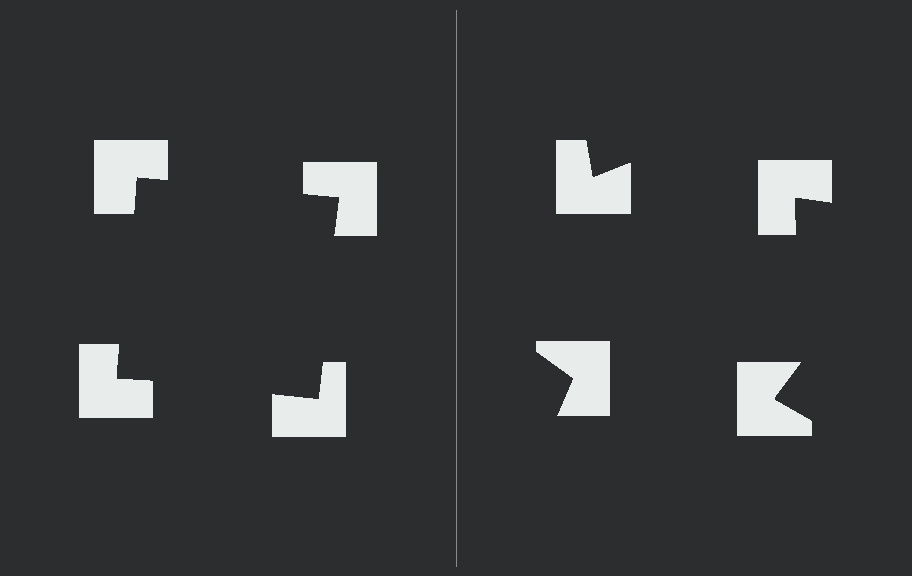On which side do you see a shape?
An illusory square appears on the left side. On the right side the wedge cuts are rotated, so no coherent shape forms.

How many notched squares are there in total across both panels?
8 — 4 on each side.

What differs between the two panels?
The notched squares are positioned identically on both sides; only the wedge orientations differ. On the left they align to a square; on the right they are misaligned.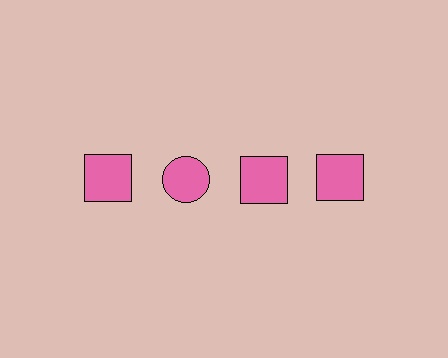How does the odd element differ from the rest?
It has a different shape: circle instead of square.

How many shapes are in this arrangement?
There are 4 shapes arranged in a grid pattern.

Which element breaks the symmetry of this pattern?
The pink circle in the top row, second from left column breaks the symmetry. All other shapes are pink squares.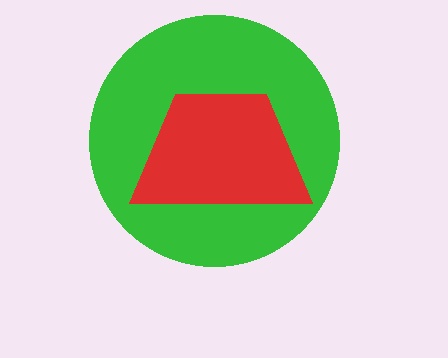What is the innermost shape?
The red trapezoid.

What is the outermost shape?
The green circle.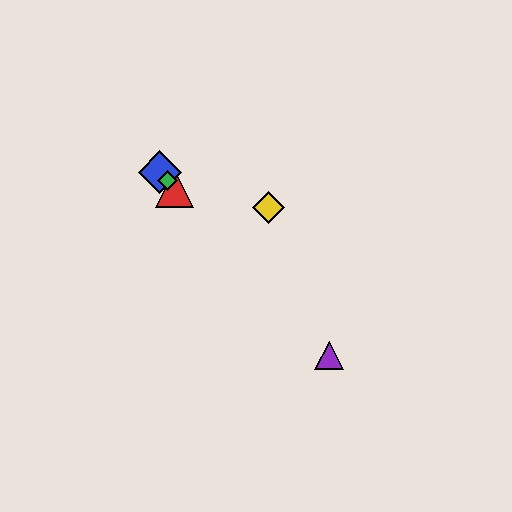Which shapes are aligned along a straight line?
The red triangle, the blue diamond, the green diamond, the purple triangle are aligned along a straight line.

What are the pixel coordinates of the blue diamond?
The blue diamond is at (160, 172).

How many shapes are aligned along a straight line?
4 shapes (the red triangle, the blue diamond, the green diamond, the purple triangle) are aligned along a straight line.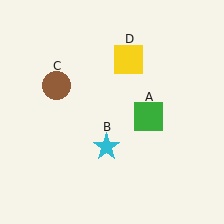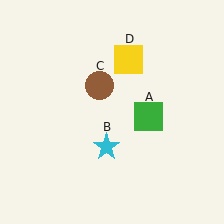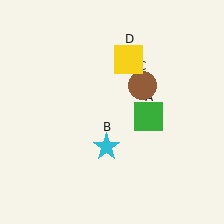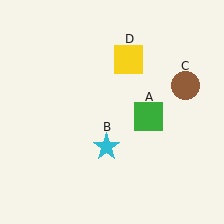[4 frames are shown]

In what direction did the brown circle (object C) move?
The brown circle (object C) moved right.